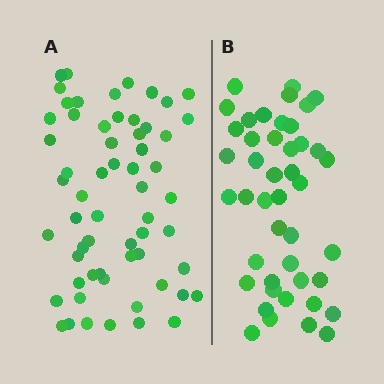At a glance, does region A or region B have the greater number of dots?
Region A (the left region) has more dots.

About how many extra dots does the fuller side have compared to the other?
Region A has approximately 15 more dots than region B.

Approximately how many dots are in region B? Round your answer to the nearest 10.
About 40 dots. (The exact count is 44, which rounds to 40.)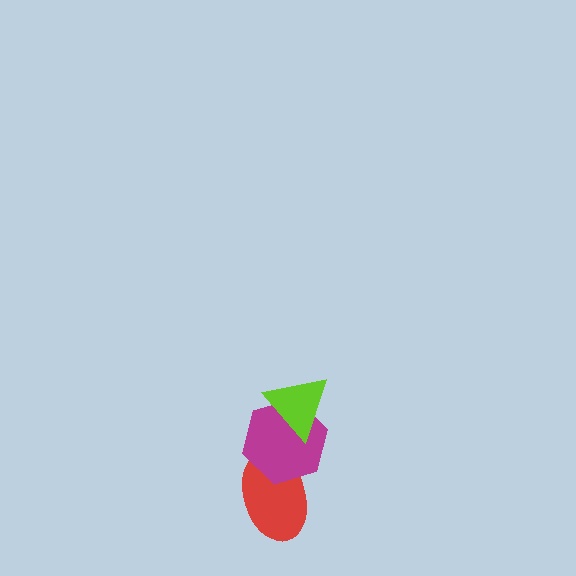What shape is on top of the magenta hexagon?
The lime triangle is on top of the magenta hexagon.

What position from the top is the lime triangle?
The lime triangle is 1st from the top.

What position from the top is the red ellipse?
The red ellipse is 3rd from the top.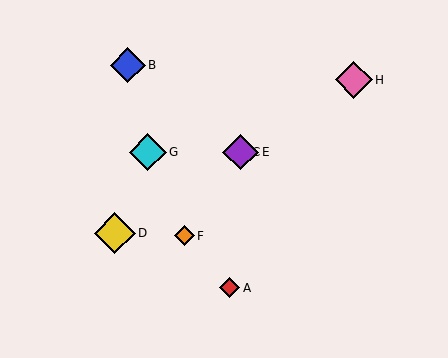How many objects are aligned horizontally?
3 objects (C, E, G) are aligned horizontally.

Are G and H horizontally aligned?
No, G is at y≈152 and H is at y≈80.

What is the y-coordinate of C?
Object C is at y≈152.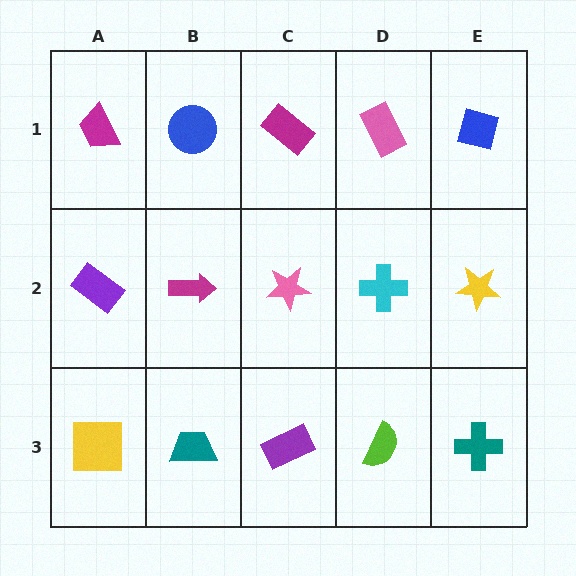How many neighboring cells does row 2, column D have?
4.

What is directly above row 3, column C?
A pink star.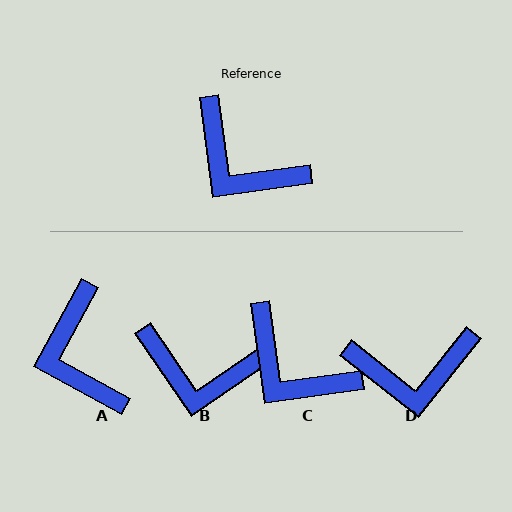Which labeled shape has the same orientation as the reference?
C.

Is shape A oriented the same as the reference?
No, it is off by about 36 degrees.